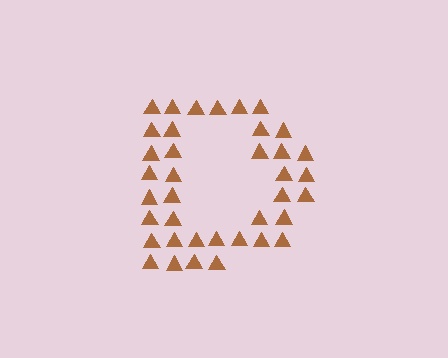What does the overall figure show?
The overall figure shows the letter D.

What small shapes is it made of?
It is made of small triangles.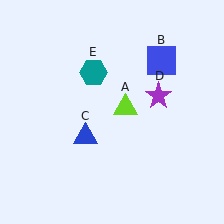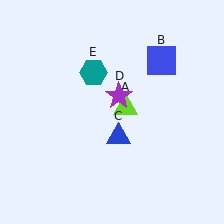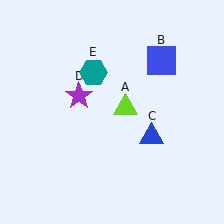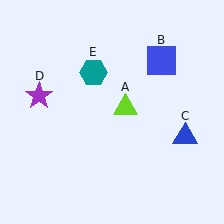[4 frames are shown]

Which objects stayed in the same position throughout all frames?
Lime triangle (object A) and blue square (object B) and teal hexagon (object E) remained stationary.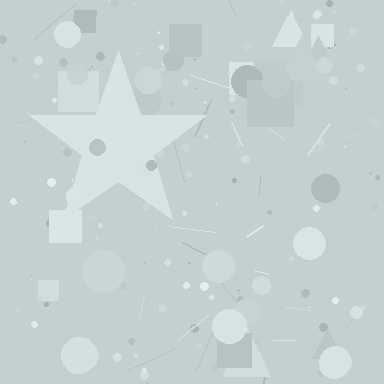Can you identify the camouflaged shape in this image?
The camouflaged shape is a star.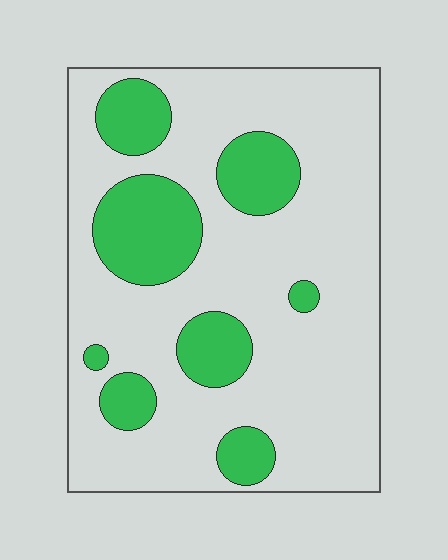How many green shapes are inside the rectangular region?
8.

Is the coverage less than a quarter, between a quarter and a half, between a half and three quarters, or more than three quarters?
Less than a quarter.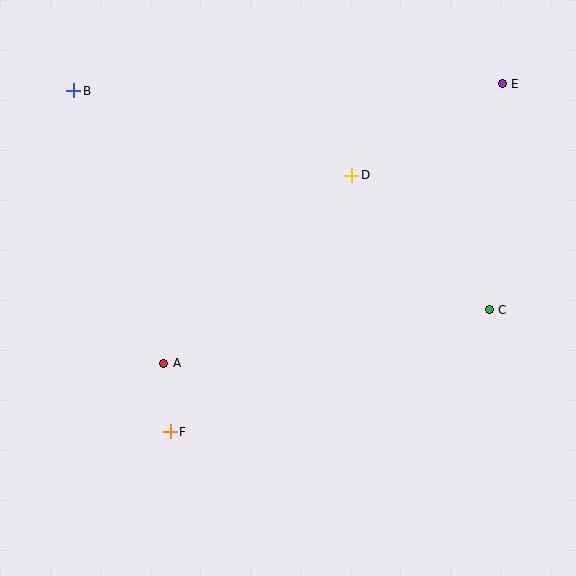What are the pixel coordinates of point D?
Point D is at (352, 175).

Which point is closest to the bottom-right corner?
Point C is closest to the bottom-right corner.